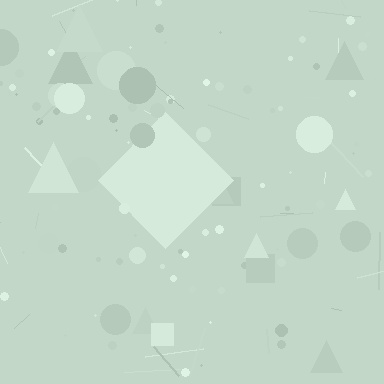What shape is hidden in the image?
A diamond is hidden in the image.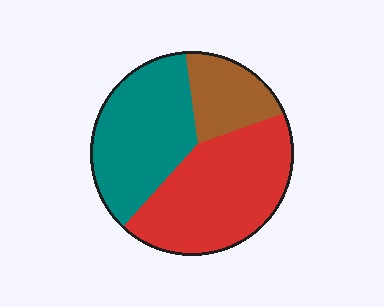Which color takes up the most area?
Red, at roughly 45%.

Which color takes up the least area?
Brown, at roughly 15%.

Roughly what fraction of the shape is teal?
Teal covers around 40% of the shape.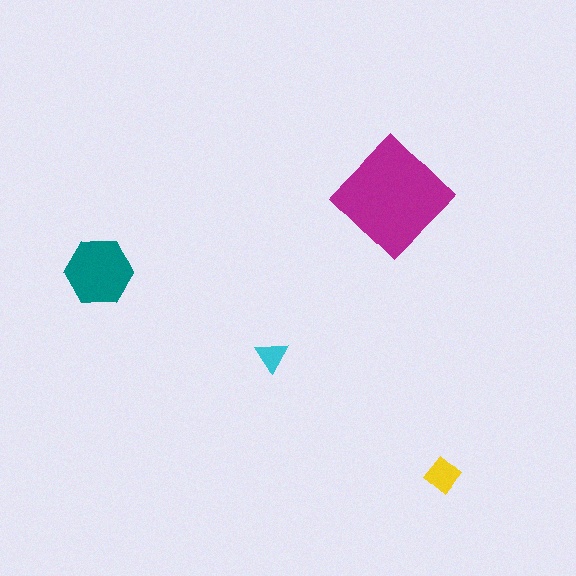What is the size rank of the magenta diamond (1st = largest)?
1st.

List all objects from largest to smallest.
The magenta diamond, the teal hexagon, the yellow diamond, the cyan triangle.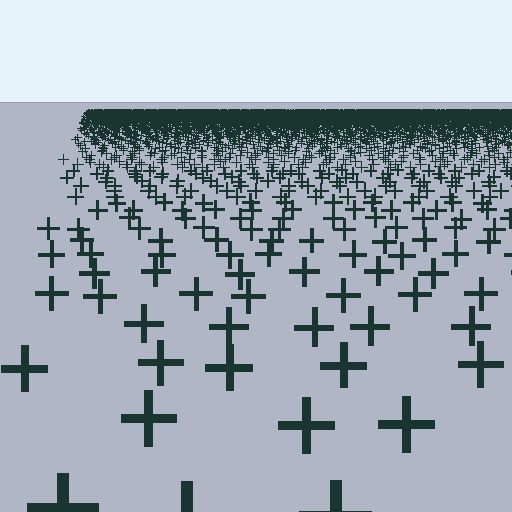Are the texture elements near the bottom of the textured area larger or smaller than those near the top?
Larger. Near the bottom, elements are closer to the viewer and appear at a bigger on-screen size.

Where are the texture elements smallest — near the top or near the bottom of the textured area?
Near the top.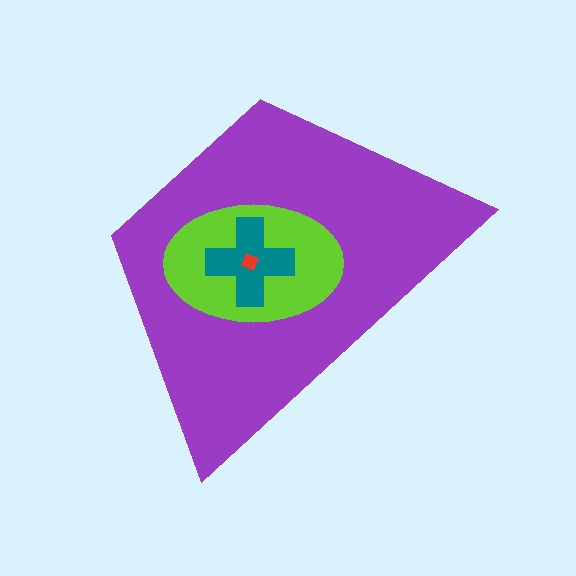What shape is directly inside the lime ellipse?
The teal cross.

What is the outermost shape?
The purple trapezoid.